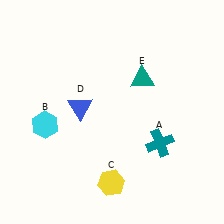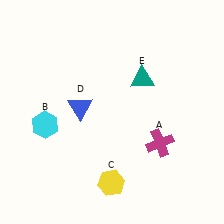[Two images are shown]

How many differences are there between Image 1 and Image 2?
There is 1 difference between the two images.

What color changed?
The cross (A) changed from teal in Image 1 to magenta in Image 2.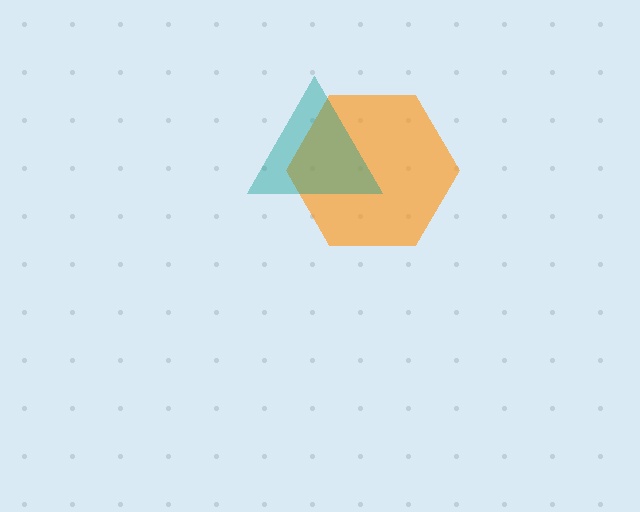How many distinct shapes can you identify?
There are 2 distinct shapes: an orange hexagon, a teal triangle.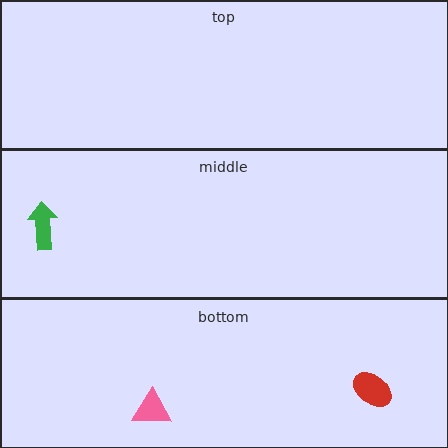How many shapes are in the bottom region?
2.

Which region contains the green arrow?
The middle region.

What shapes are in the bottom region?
The pink triangle, the red ellipse.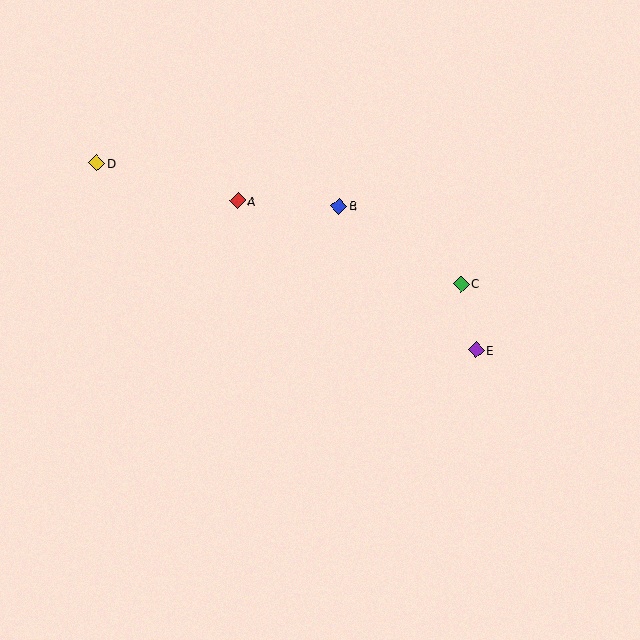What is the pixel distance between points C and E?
The distance between C and E is 68 pixels.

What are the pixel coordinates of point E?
Point E is at (476, 350).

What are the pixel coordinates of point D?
Point D is at (97, 163).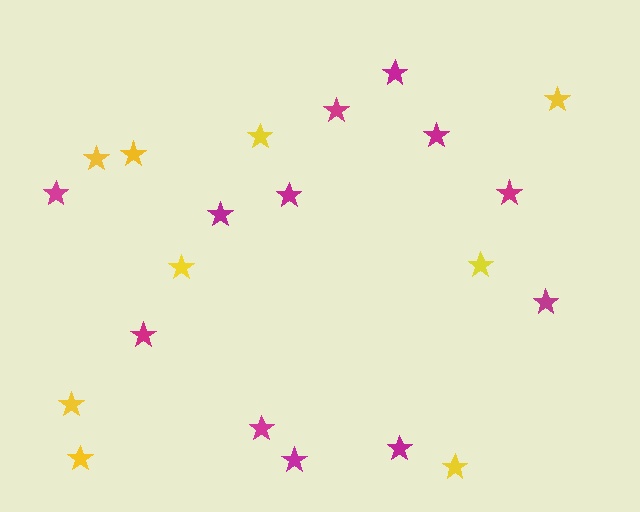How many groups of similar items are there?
There are 2 groups: one group of magenta stars (12) and one group of yellow stars (9).